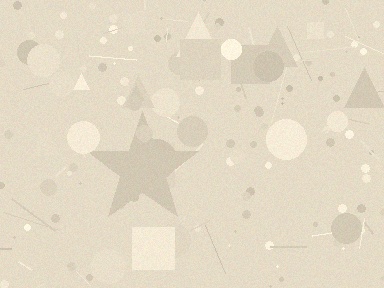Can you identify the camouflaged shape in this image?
The camouflaged shape is a star.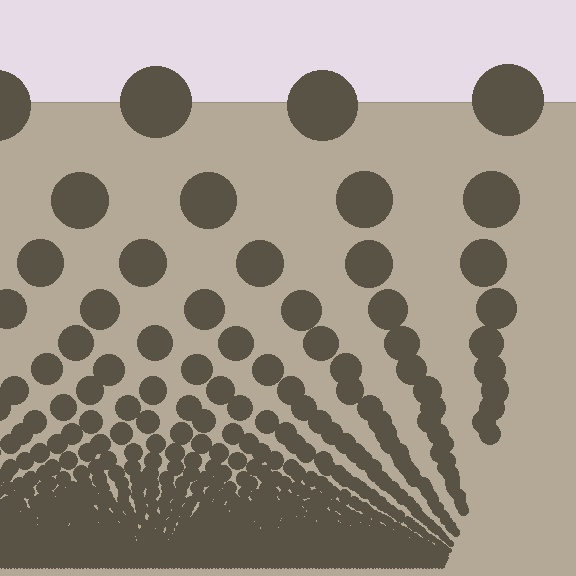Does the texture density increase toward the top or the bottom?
Density increases toward the bottom.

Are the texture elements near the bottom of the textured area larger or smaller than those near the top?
Smaller. The gradient is inverted — elements near the bottom are smaller and denser.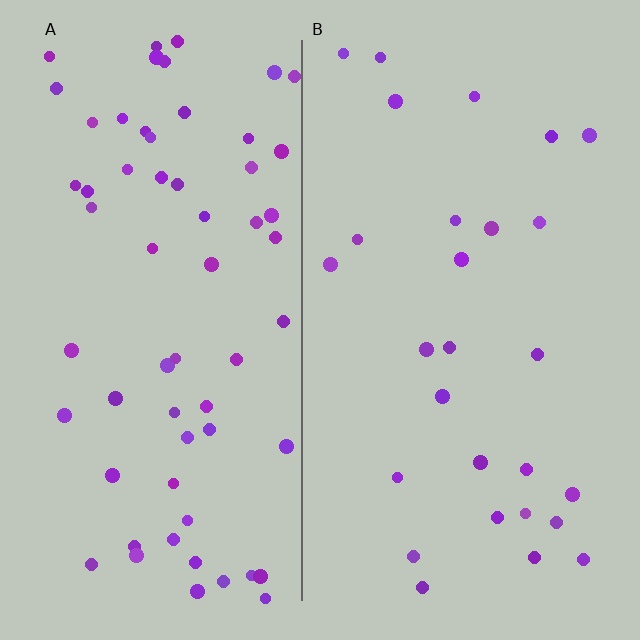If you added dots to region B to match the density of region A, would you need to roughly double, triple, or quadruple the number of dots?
Approximately double.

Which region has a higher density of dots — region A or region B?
A (the left).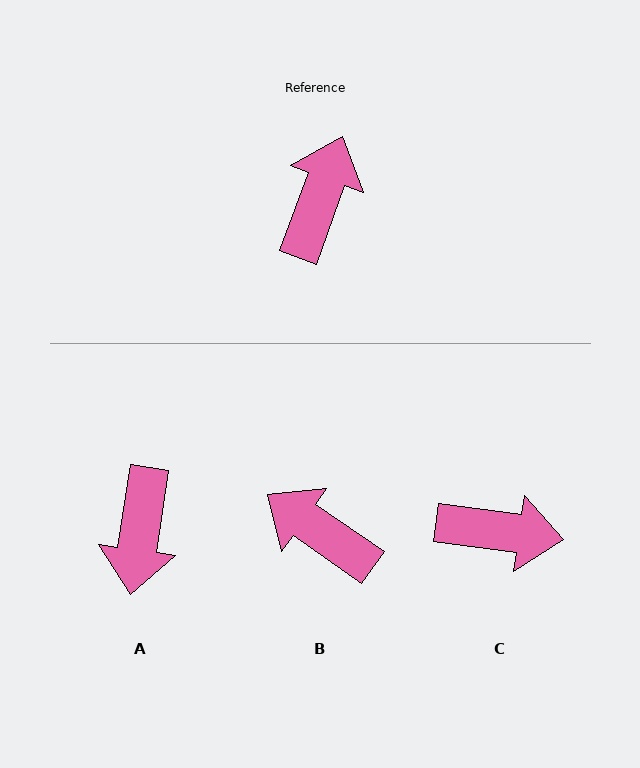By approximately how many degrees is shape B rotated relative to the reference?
Approximately 75 degrees counter-clockwise.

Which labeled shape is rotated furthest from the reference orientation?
A, about 168 degrees away.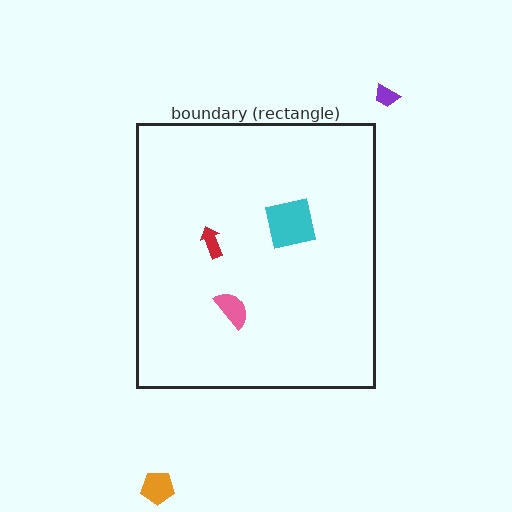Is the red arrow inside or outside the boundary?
Inside.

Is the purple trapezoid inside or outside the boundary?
Outside.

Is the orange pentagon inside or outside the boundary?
Outside.